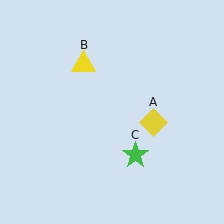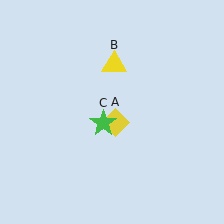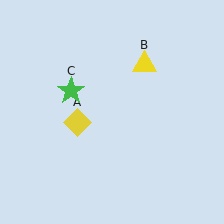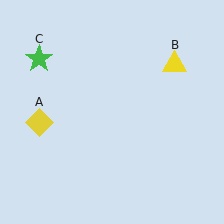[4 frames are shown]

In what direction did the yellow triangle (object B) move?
The yellow triangle (object B) moved right.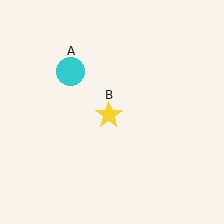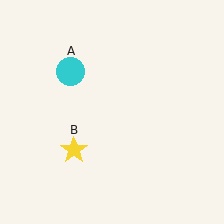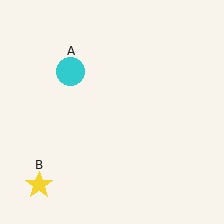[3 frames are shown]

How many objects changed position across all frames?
1 object changed position: yellow star (object B).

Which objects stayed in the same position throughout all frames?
Cyan circle (object A) remained stationary.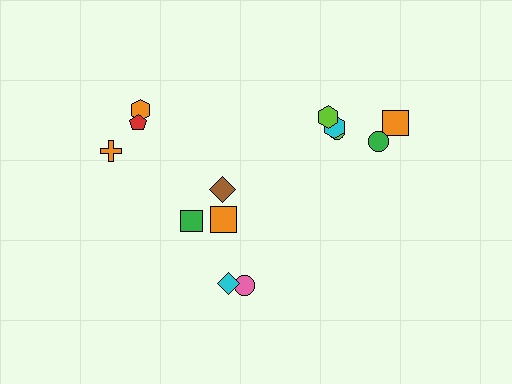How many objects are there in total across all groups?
There are 13 objects.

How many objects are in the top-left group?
There are 3 objects.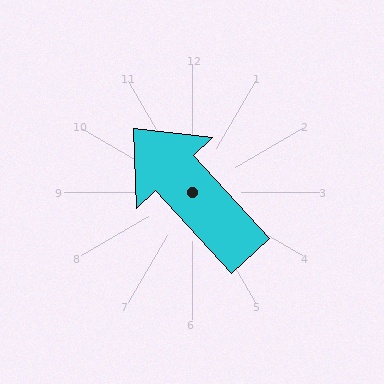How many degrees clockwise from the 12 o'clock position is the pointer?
Approximately 317 degrees.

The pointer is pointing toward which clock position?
Roughly 11 o'clock.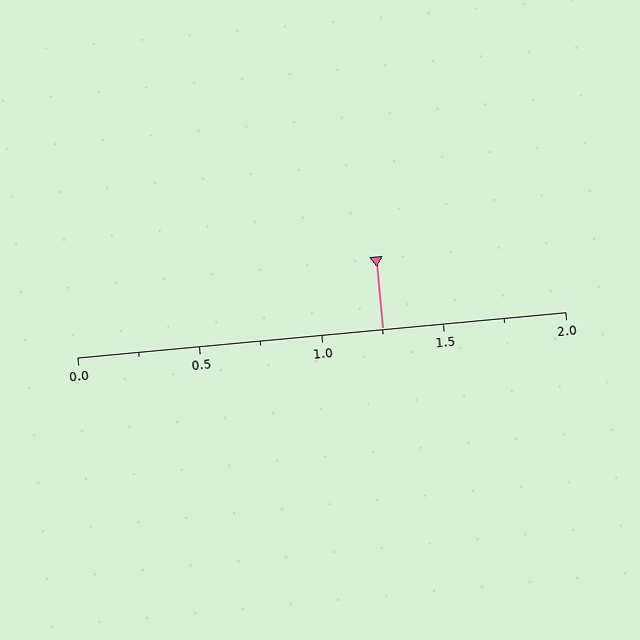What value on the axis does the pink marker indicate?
The marker indicates approximately 1.25.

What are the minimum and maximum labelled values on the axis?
The axis runs from 0.0 to 2.0.